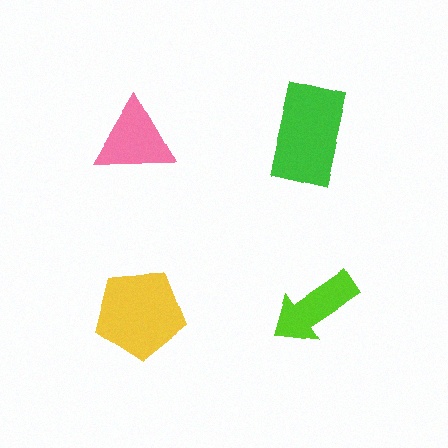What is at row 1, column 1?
A pink triangle.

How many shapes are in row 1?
2 shapes.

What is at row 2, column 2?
A lime arrow.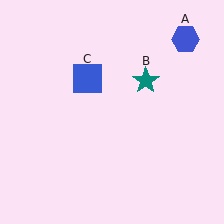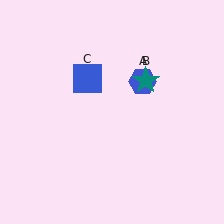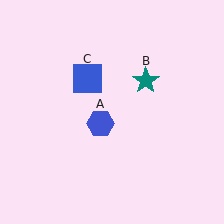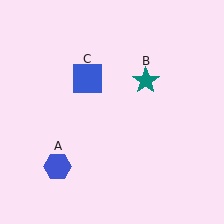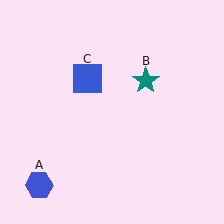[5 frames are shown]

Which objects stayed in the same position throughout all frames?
Teal star (object B) and blue square (object C) remained stationary.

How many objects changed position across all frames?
1 object changed position: blue hexagon (object A).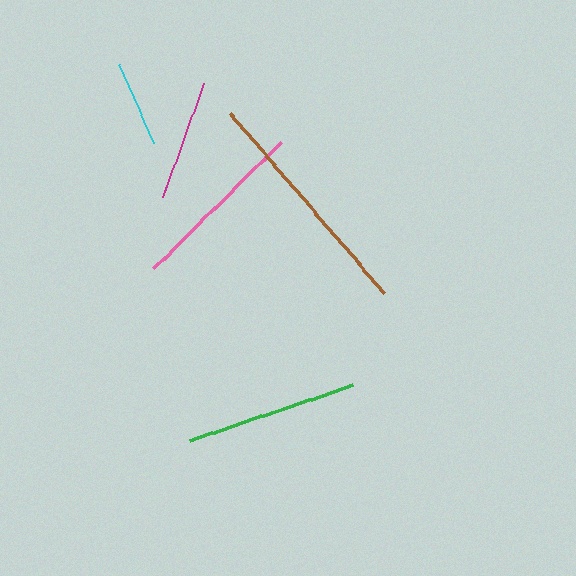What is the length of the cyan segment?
The cyan segment is approximately 87 pixels long.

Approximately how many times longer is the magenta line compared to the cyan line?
The magenta line is approximately 1.4 times the length of the cyan line.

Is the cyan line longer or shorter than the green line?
The green line is longer than the cyan line.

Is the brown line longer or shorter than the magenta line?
The brown line is longer than the magenta line.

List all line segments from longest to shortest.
From longest to shortest: brown, pink, green, magenta, cyan.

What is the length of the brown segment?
The brown segment is approximately 237 pixels long.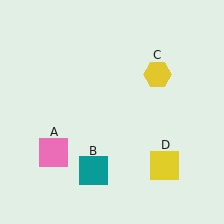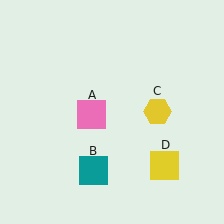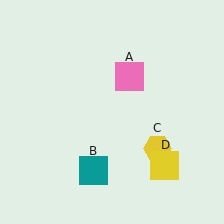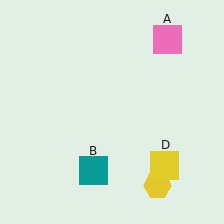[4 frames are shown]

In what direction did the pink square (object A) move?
The pink square (object A) moved up and to the right.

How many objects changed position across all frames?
2 objects changed position: pink square (object A), yellow hexagon (object C).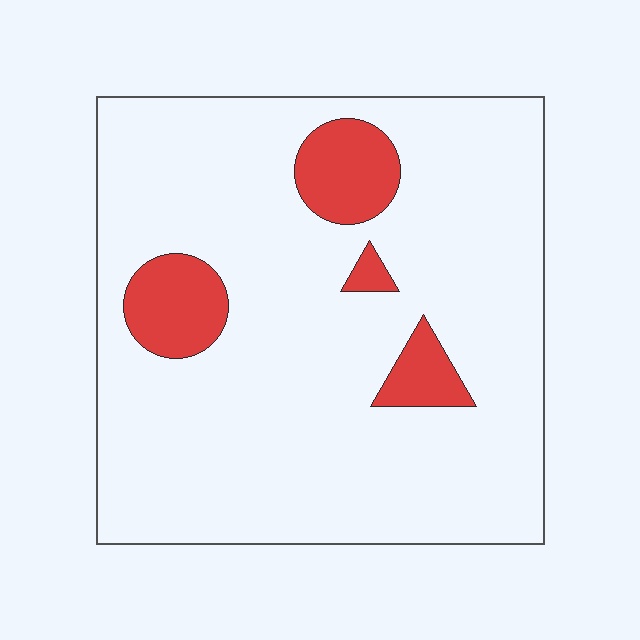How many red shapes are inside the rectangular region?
4.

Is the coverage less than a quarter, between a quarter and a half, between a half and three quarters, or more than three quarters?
Less than a quarter.